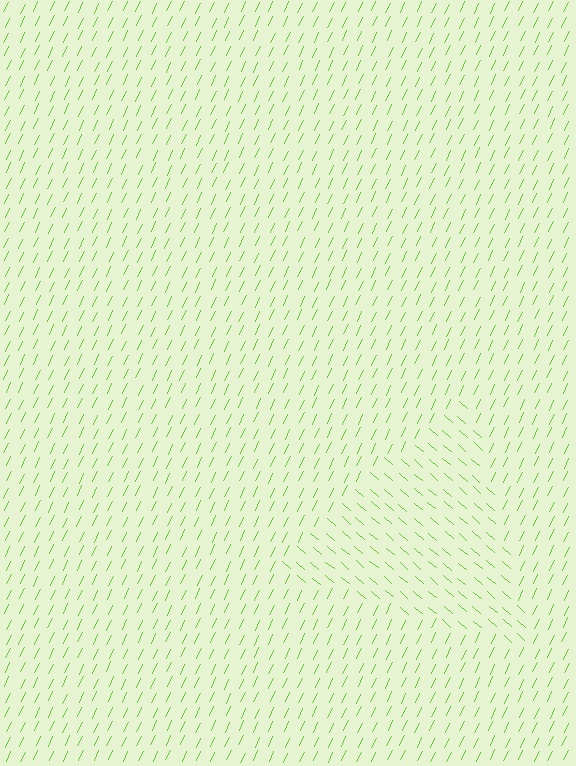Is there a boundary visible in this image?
Yes, there is a texture boundary formed by a change in line orientation.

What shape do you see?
I see a triangle.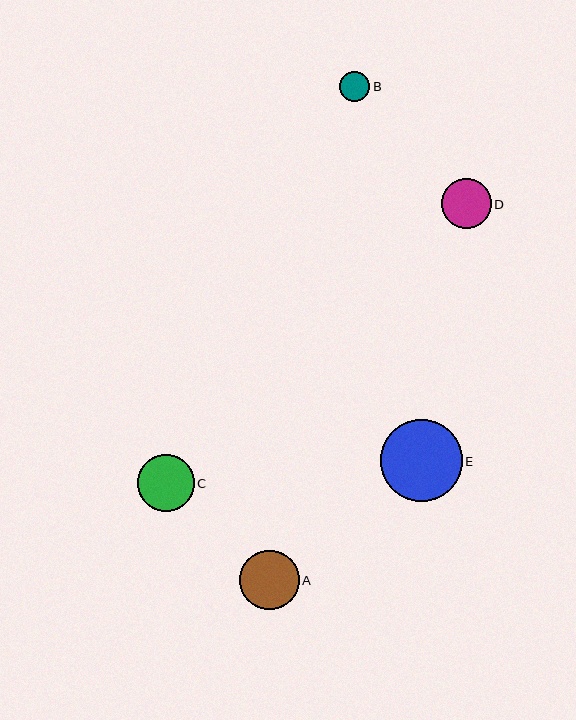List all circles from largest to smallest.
From largest to smallest: E, A, C, D, B.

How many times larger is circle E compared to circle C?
Circle E is approximately 1.4 times the size of circle C.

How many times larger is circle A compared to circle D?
Circle A is approximately 1.2 times the size of circle D.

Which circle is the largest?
Circle E is the largest with a size of approximately 81 pixels.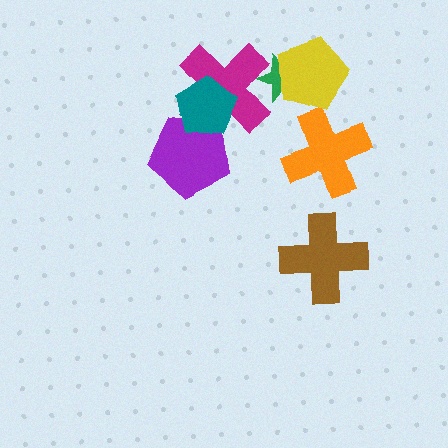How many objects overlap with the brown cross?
0 objects overlap with the brown cross.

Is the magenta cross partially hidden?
Yes, it is partially covered by another shape.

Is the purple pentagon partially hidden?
Yes, it is partially covered by another shape.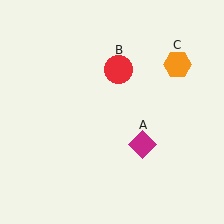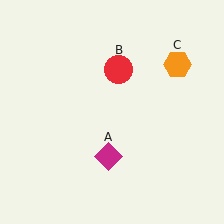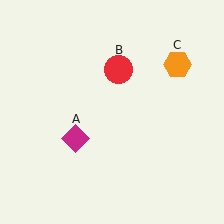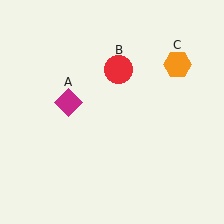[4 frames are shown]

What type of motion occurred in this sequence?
The magenta diamond (object A) rotated clockwise around the center of the scene.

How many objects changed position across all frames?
1 object changed position: magenta diamond (object A).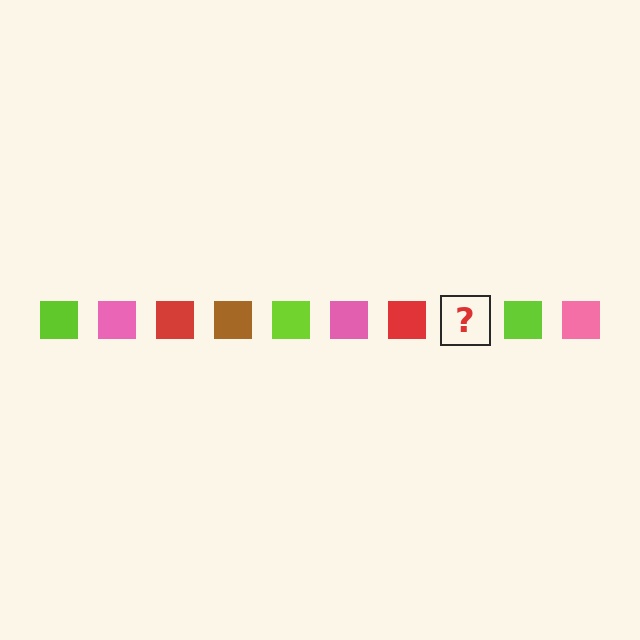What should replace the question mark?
The question mark should be replaced with a brown square.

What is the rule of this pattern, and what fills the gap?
The rule is that the pattern cycles through lime, pink, red, brown squares. The gap should be filled with a brown square.